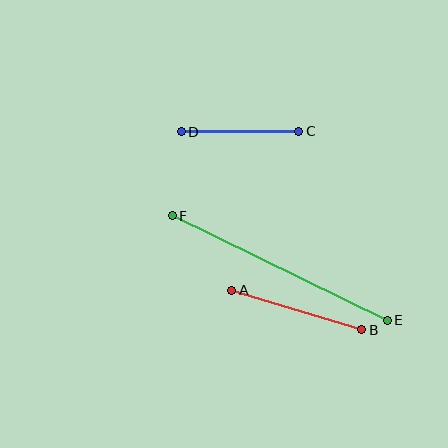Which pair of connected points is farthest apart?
Points E and F are farthest apart.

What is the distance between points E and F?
The distance is approximately 239 pixels.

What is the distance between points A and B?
The distance is approximately 136 pixels.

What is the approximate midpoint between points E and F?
The midpoint is at approximately (280, 268) pixels.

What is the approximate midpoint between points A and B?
The midpoint is at approximately (297, 310) pixels.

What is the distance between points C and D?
The distance is approximately 117 pixels.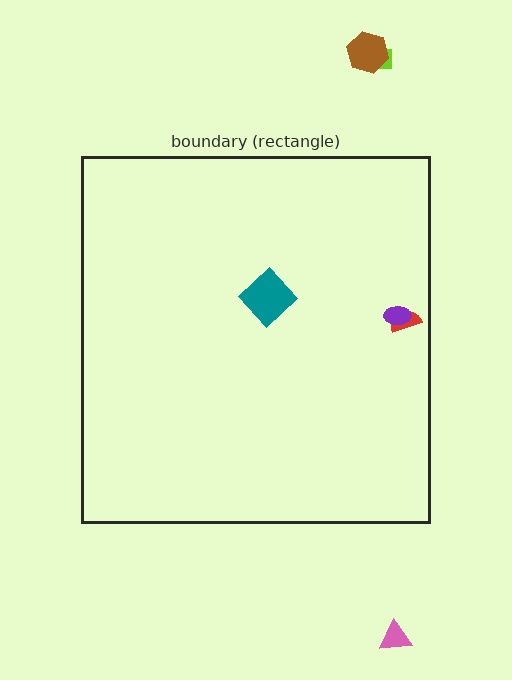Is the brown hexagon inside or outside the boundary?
Outside.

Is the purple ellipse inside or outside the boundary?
Inside.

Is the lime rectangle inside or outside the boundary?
Outside.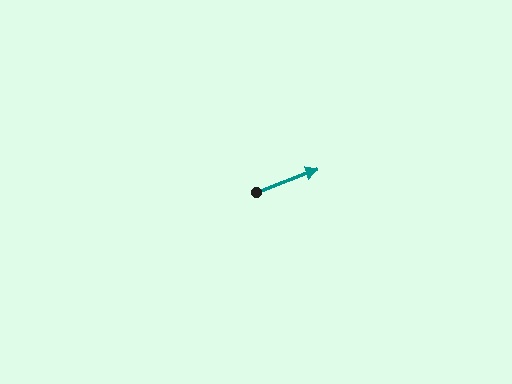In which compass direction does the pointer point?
East.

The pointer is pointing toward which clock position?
Roughly 2 o'clock.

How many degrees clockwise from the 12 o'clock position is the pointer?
Approximately 69 degrees.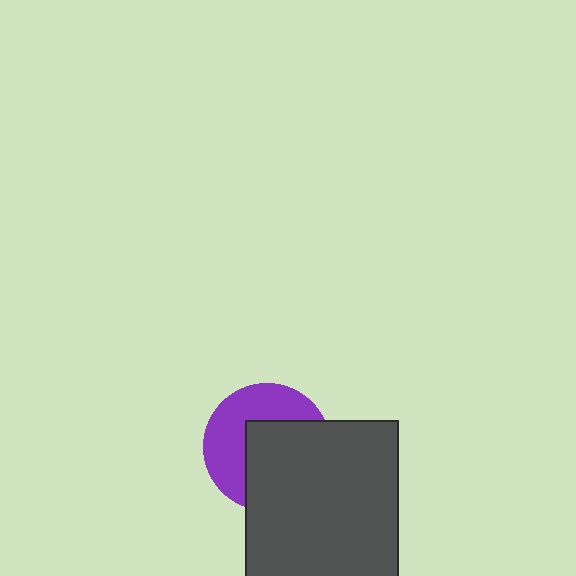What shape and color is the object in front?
The object in front is a dark gray rectangle.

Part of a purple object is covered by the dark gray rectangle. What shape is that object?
It is a circle.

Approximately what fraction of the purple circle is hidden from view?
Roughly 53% of the purple circle is hidden behind the dark gray rectangle.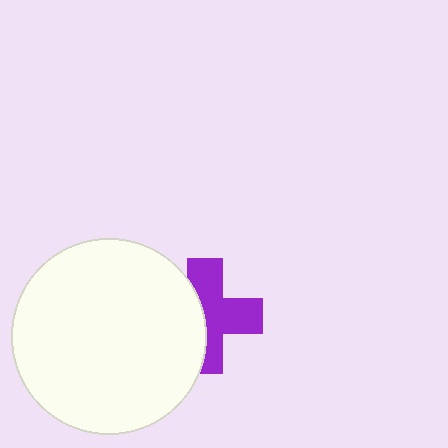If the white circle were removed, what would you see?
You would see the complete purple cross.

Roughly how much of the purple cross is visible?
About half of it is visible (roughly 59%).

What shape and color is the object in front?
The object in front is a white circle.